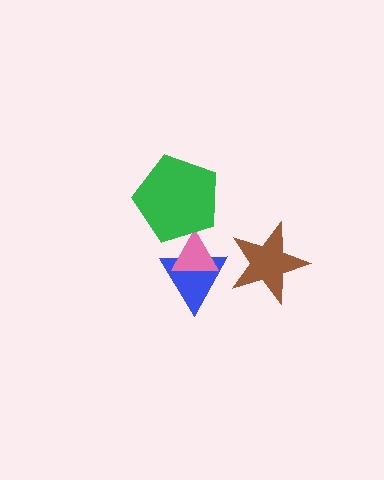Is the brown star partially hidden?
No, no other shape covers it.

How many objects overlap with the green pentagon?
1 object overlaps with the green pentagon.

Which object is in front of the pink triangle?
The green pentagon is in front of the pink triangle.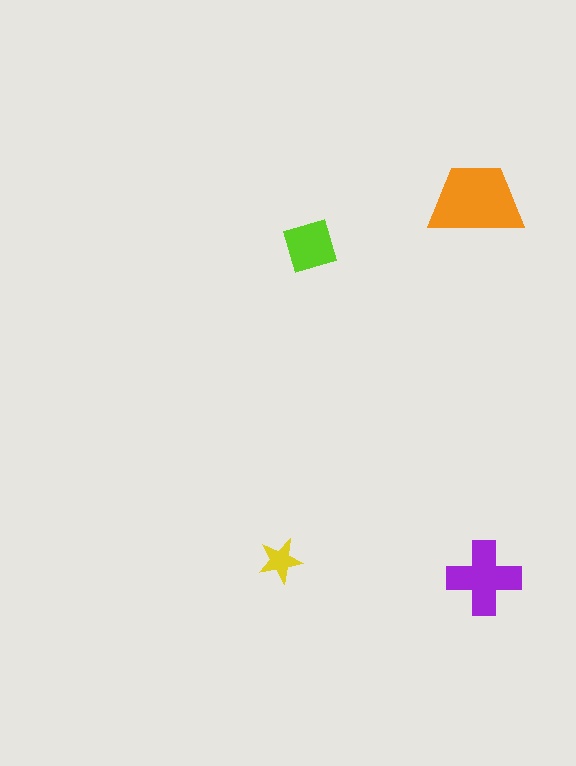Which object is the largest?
The orange trapezoid.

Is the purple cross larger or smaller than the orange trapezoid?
Smaller.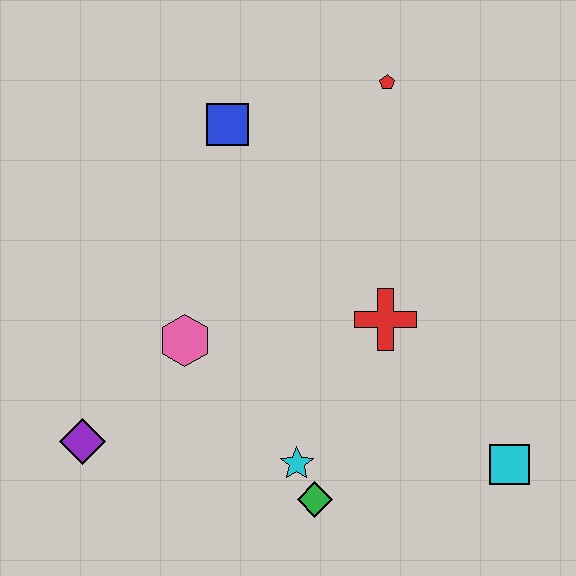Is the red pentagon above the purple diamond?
Yes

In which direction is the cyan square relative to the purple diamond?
The cyan square is to the right of the purple diamond.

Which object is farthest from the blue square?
The cyan square is farthest from the blue square.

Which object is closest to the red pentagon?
The blue square is closest to the red pentagon.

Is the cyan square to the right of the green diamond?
Yes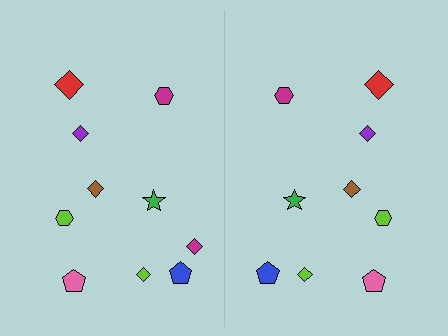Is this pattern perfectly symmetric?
No, the pattern is not perfectly symmetric. A magenta diamond is missing from the right side.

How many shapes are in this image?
There are 19 shapes in this image.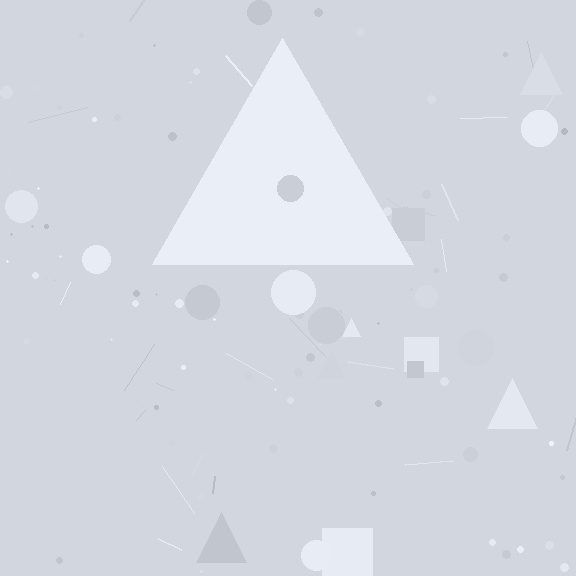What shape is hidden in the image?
A triangle is hidden in the image.